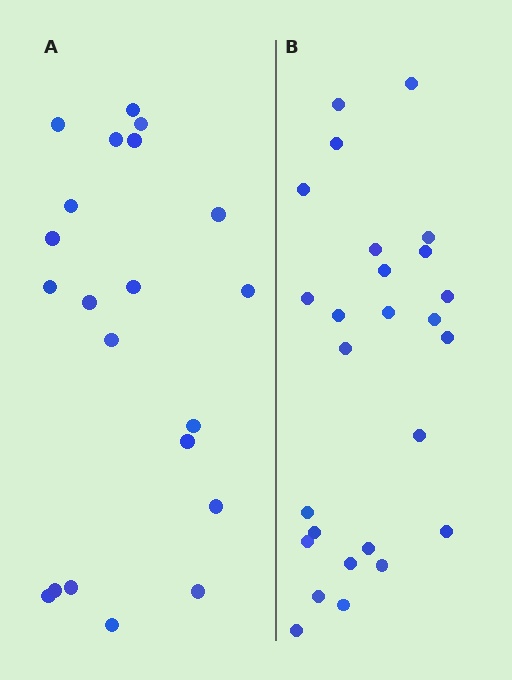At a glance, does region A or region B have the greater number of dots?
Region B (the right region) has more dots.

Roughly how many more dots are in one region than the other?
Region B has about 5 more dots than region A.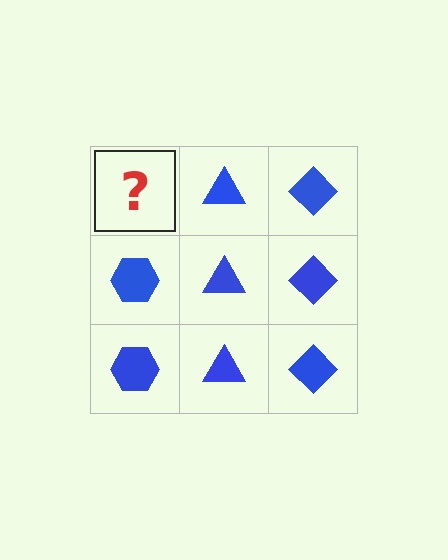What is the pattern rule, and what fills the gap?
The rule is that each column has a consistent shape. The gap should be filled with a blue hexagon.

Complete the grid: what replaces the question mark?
The question mark should be replaced with a blue hexagon.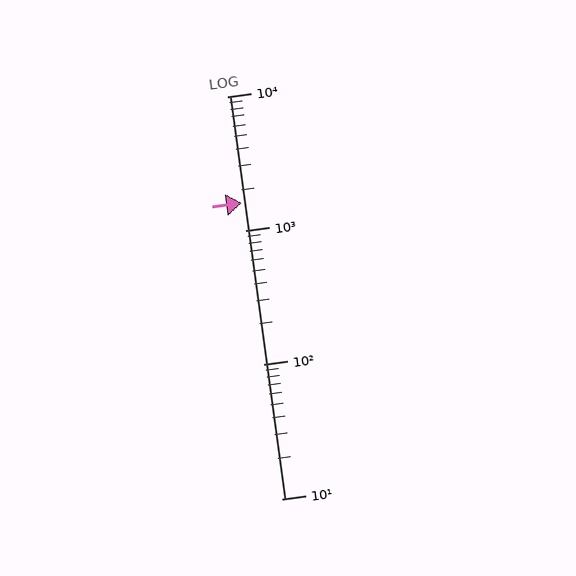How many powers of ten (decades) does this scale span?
The scale spans 3 decades, from 10 to 10000.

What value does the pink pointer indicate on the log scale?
The pointer indicates approximately 1600.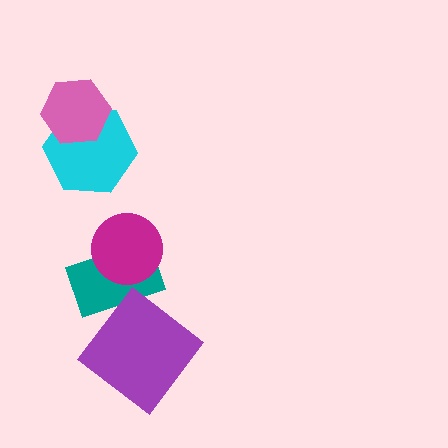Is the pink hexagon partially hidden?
No, no other shape covers it.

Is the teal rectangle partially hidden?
Yes, it is partially covered by another shape.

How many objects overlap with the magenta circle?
1 object overlaps with the magenta circle.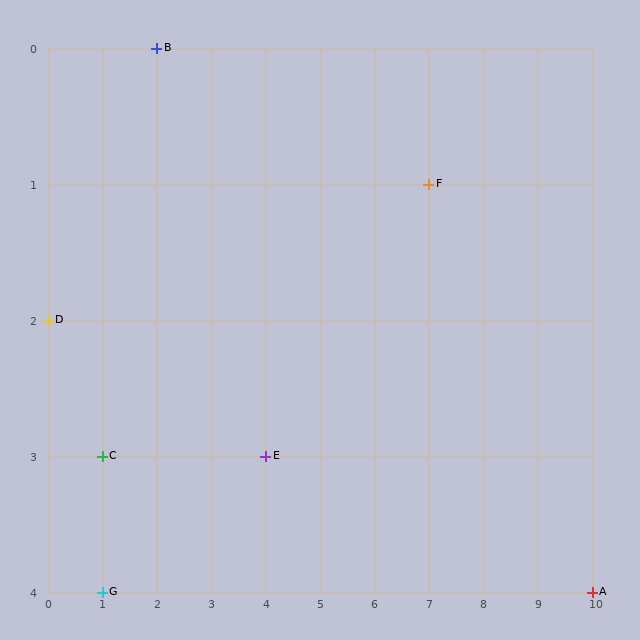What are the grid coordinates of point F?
Point F is at grid coordinates (7, 1).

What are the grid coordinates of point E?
Point E is at grid coordinates (4, 3).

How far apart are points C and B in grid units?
Points C and B are 1 column and 3 rows apart (about 3.2 grid units diagonally).